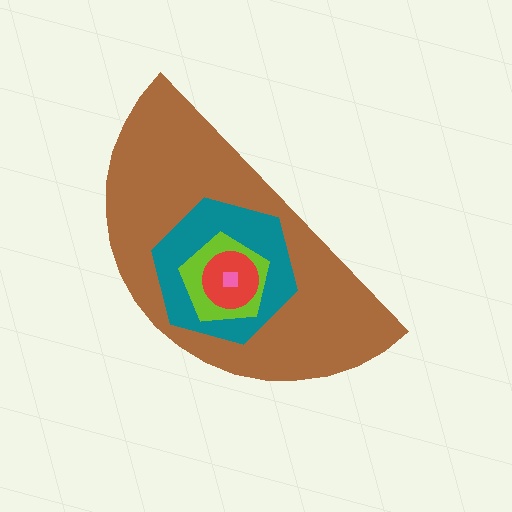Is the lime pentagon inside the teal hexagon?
Yes.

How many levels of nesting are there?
5.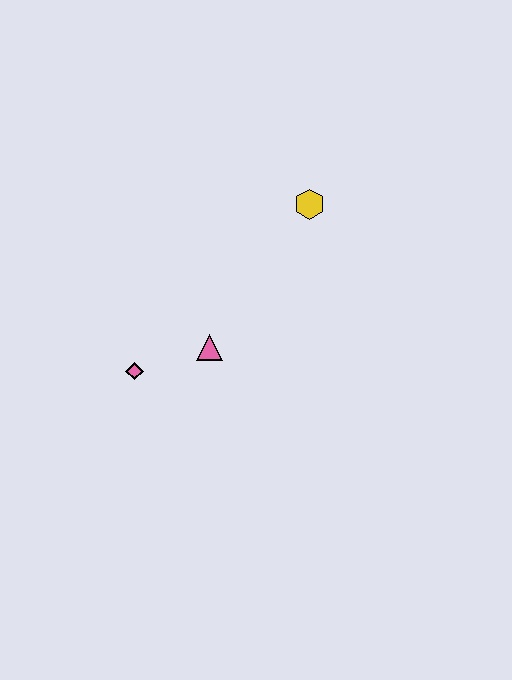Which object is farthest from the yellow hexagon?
The pink diamond is farthest from the yellow hexagon.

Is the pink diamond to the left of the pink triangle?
Yes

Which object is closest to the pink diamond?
The pink triangle is closest to the pink diamond.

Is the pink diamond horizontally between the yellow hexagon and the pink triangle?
No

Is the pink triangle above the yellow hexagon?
No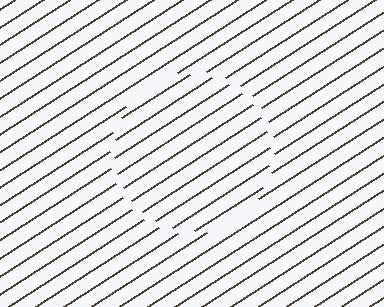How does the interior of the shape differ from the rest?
The interior of the shape contains the same grating, shifted by half a period — the contour is defined by the phase discontinuity where line-ends from the inner and outer gratings abut.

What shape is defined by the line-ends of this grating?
An illusory circle. The interior of the shape contains the same grating, shifted by half a period — the contour is defined by the phase discontinuity where line-ends from the inner and outer gratings abut.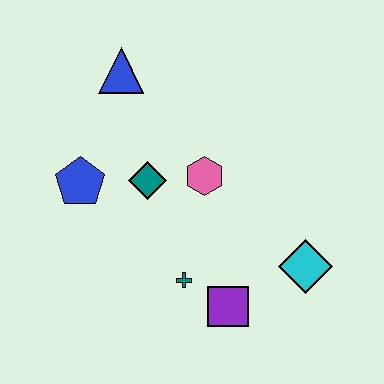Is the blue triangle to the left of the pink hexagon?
Yes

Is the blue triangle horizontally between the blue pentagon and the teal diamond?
Yes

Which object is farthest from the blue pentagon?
The cyan diamond is farthest from the blue pentagon.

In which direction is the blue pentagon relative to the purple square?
The blue pentagon is to the left of the purple square.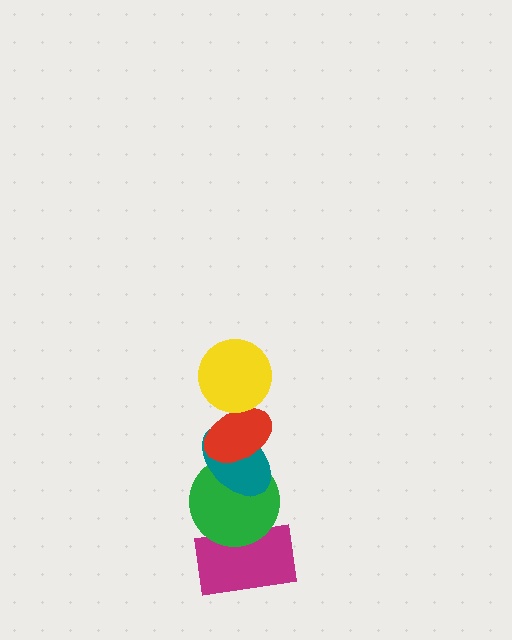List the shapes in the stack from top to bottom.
From top to bottom: the yellow circle, the red ellipse, the teal ellipse, the green circle, the magenta rectangle.